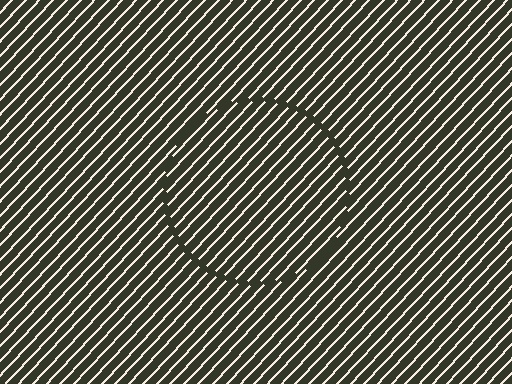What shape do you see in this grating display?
An illusory circle. The interior of the shape contains the same grating, shifted by half a period — the contour is defined by the phase discontinuity where line-ends from the inner and outer gratings abut.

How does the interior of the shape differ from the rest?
The interior of the shape contains the same grating, shifted by half a period — the contour is defined by the phase discontinuity where line-ends from the inner and outer gratings abut.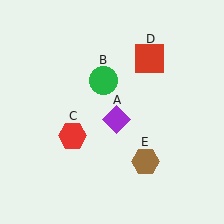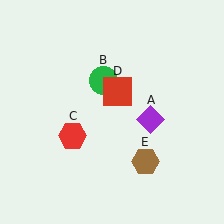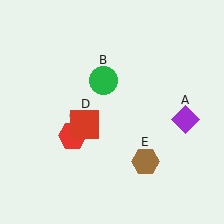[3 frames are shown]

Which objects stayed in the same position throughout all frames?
Green circle (object B) and red hexagon (object C) and brown hexagon (object E) remained stationary.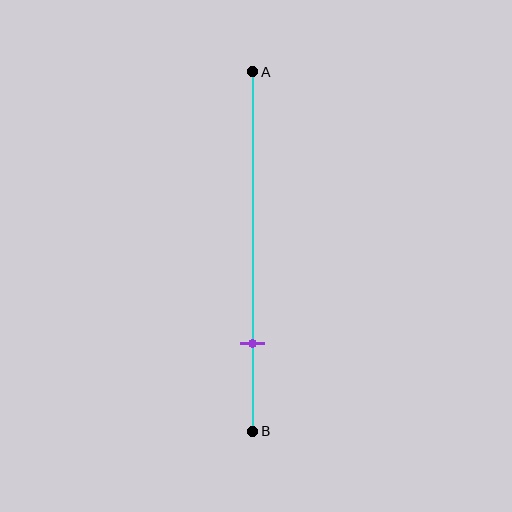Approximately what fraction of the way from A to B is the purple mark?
The purple mark is approximately 75% of the way from A to B.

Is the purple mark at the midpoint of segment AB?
No, the mark is at about 75% from A, not at the 50% midpoint.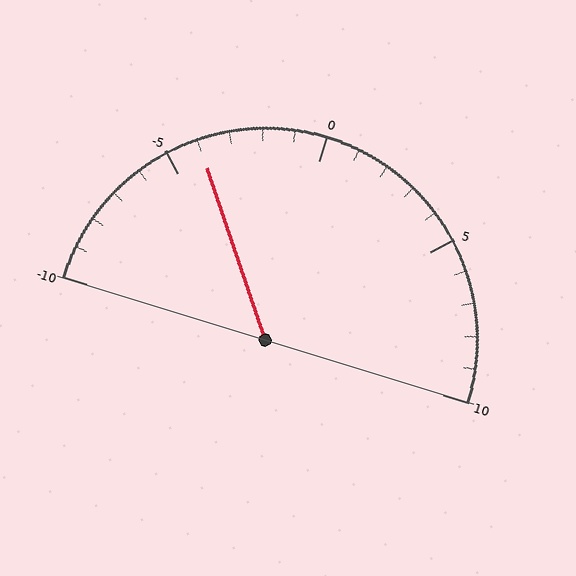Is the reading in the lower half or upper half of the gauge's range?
The reading is in the lower half of the range (-10 to 10).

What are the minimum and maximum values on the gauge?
The gauge ranges from -10 to 10.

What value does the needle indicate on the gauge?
The needle indicates approximately -4.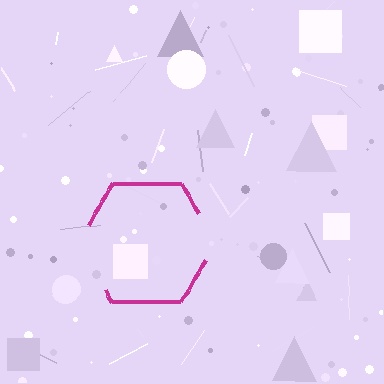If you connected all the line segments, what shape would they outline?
They would outline a hexagon.